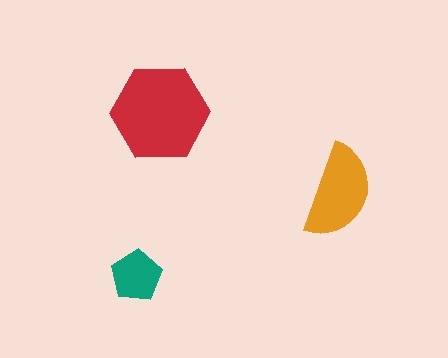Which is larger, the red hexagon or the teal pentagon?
The red hexagon.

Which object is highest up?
The red hexagon is topmost.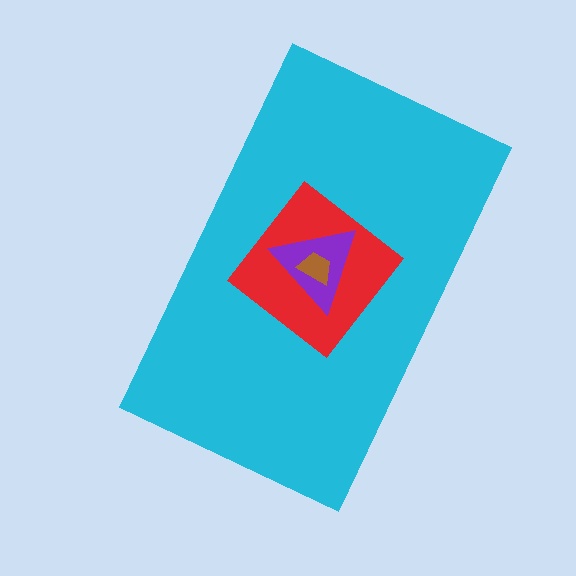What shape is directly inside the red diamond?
The purple triangle.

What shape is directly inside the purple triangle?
The brown trapezoid.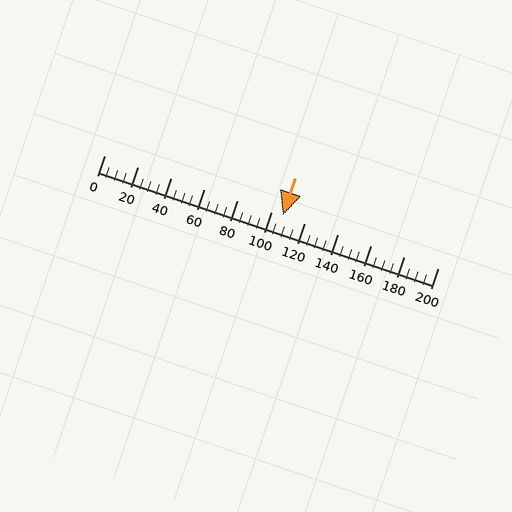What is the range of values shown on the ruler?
The ruler shows values from 0 to 200.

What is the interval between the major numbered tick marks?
The major tick marks are spaced 20 units apart.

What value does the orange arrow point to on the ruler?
The orange arrow points to approximately 107.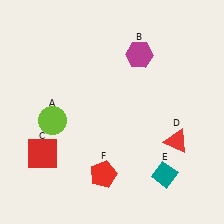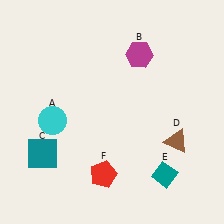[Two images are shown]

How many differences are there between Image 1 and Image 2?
There are 3 differences between the two images.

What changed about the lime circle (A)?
In Image 1, A is lime. In Image 2, it changed to cyan.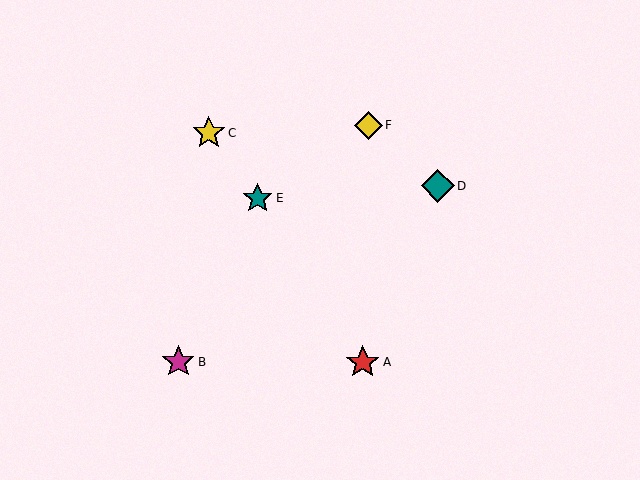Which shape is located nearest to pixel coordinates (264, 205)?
The teal star (labeled E) at (258, 198) is nearest to that location.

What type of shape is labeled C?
Shape C is a yellow star.